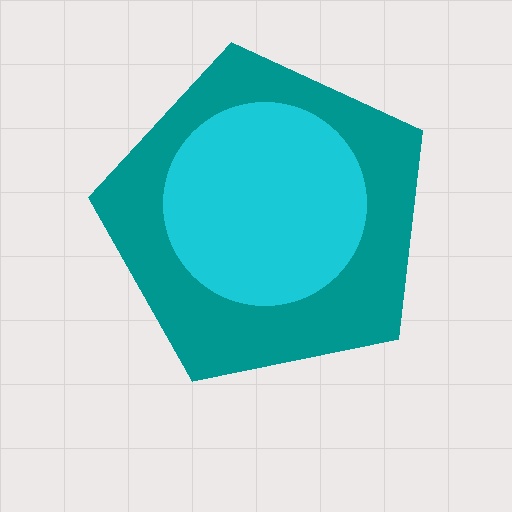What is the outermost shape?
The teal pentagon.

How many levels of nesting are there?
2.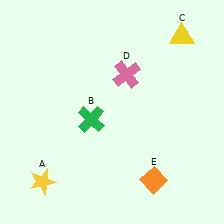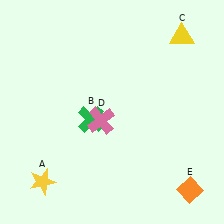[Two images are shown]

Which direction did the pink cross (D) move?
The pink cross (D) moved down.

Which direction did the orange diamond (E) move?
The orange diamond (E) moved right.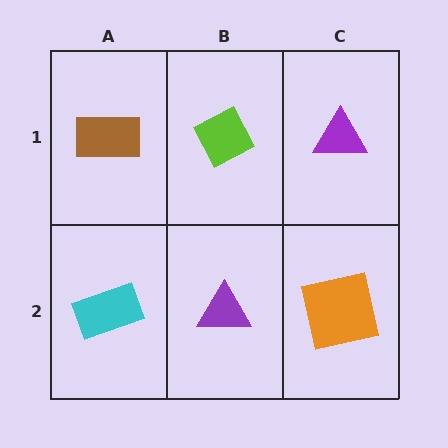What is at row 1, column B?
A lime diamond.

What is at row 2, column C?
An orange square.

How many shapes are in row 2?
3 shapes.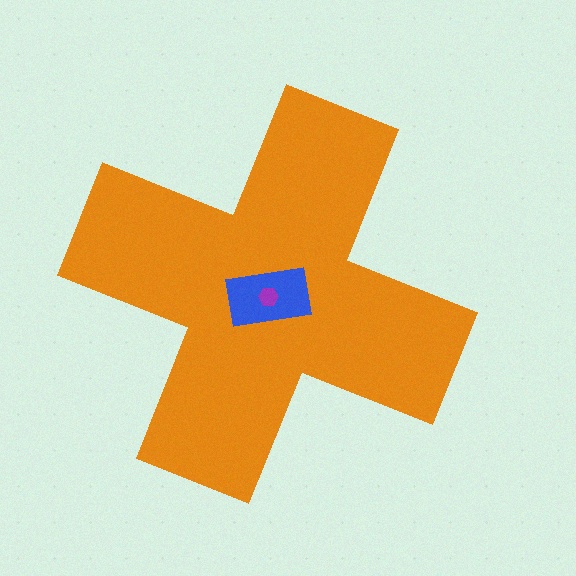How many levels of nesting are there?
3.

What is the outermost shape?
The orange cross.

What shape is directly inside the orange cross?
The blue rectangle.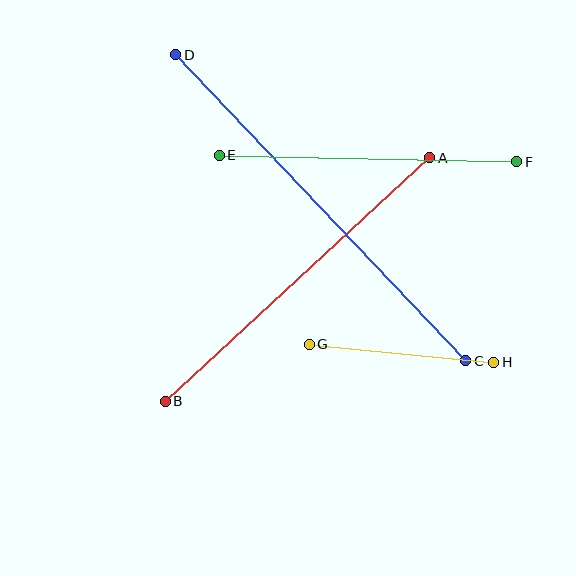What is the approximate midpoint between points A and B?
The midpoint is at approximately (298, 279) pixels.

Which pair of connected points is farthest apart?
Points C and D are farthest apart.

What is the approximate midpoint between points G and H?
The midpoint is at approximately (402, 353) pixels.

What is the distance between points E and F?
The distance is approximately 298 pixels.